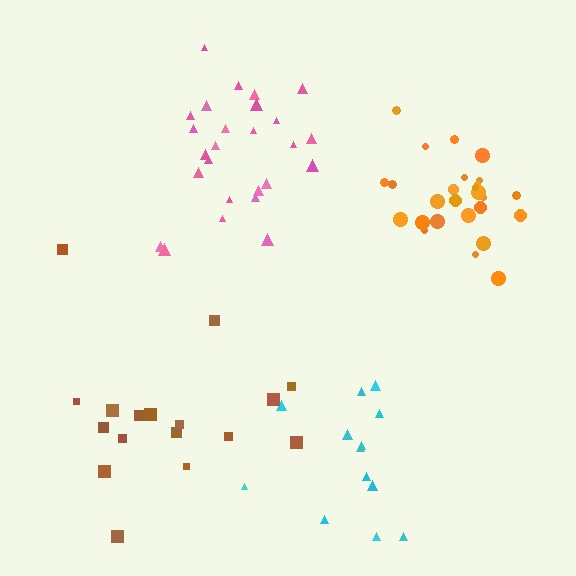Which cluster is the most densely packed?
Orange.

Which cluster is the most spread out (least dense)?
Brown.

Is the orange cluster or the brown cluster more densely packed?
Orange.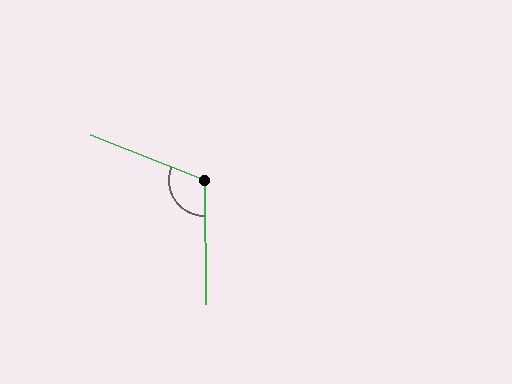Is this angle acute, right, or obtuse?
It is obtuse.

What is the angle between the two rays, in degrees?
Approximately 112 degrees.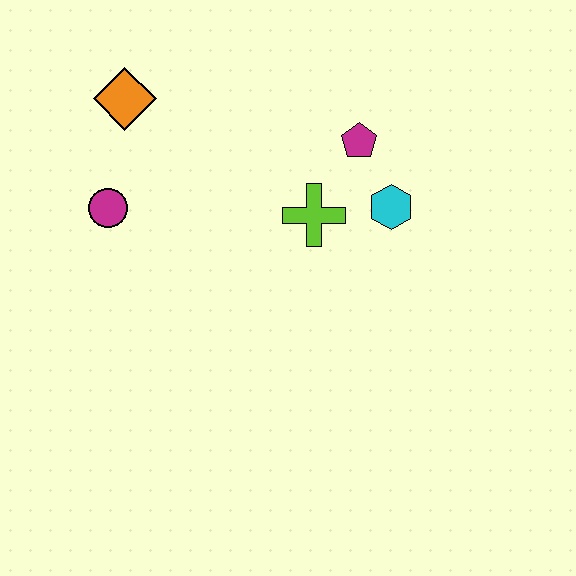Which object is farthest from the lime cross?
The orange diamond is farthest from the lime cross.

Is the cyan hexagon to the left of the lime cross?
No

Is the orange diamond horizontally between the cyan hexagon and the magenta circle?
Yes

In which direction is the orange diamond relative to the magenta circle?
The orange diamond is above the magenta circle.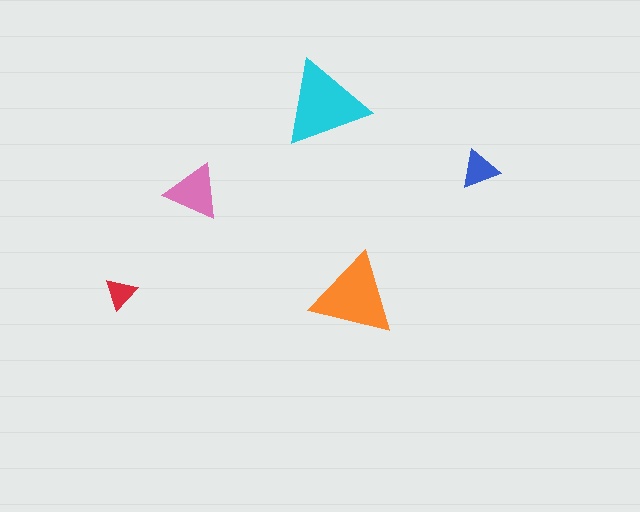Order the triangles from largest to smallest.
the cyan one, the orange one, the pink one, the blue one, the red one.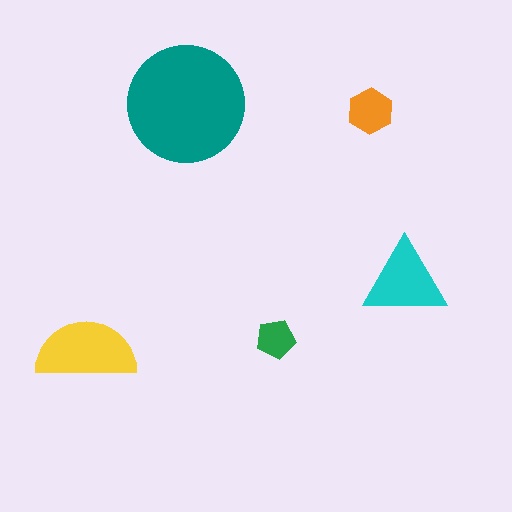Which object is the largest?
The teal circle.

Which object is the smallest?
The green pentagon.